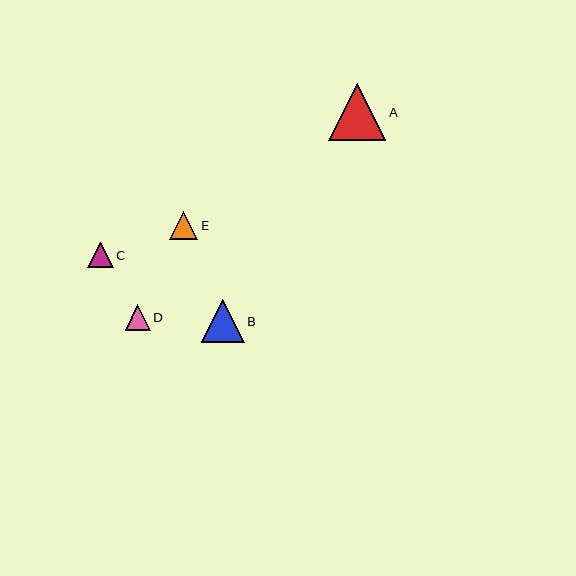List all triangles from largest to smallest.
From largest to smallest: A, B, E, C, D.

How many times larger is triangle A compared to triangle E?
Triangle A is approximately 2.0 times the size of triangle E.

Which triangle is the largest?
Triangle A is the largest with a size of approximately 57 pixels.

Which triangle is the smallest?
Triangle D is the smallest with a size of approximately 25 pixels.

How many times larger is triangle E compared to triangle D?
Triangle E is approximately 1.1 times the size of triangle D.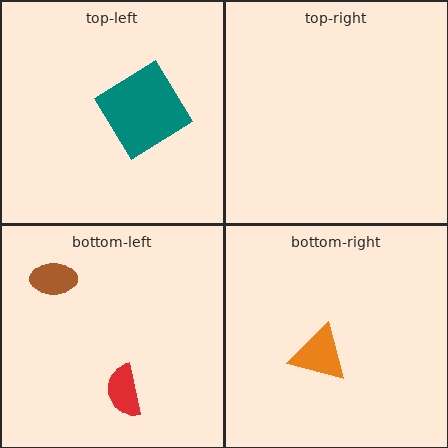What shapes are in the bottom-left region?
The red semicircle, the brown ellipse.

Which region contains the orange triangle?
The bottom-right region.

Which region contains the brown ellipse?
The bottom-left region.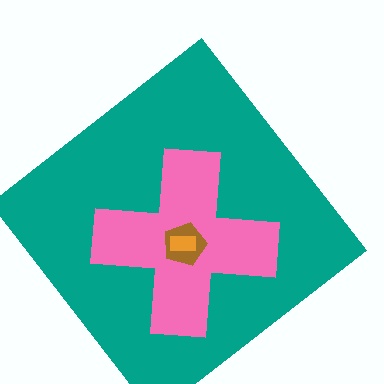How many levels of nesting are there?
4.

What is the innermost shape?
The orange rectangle.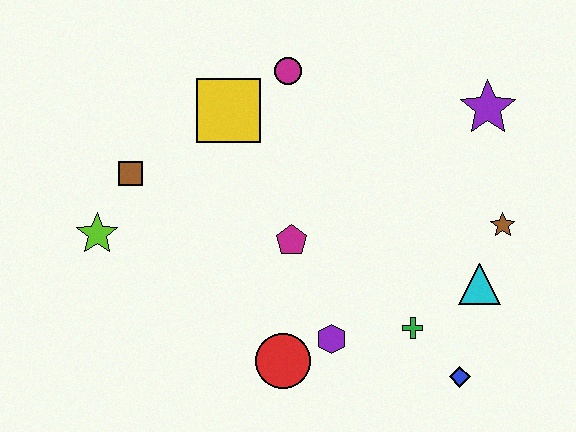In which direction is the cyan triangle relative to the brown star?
The cyan triangle is below the brown star.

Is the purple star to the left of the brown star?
Yes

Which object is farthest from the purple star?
The lime star is farthest from the purple star.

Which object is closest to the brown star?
The cyan triangle is closest to the brown star.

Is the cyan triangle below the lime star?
Yes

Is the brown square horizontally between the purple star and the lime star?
Yes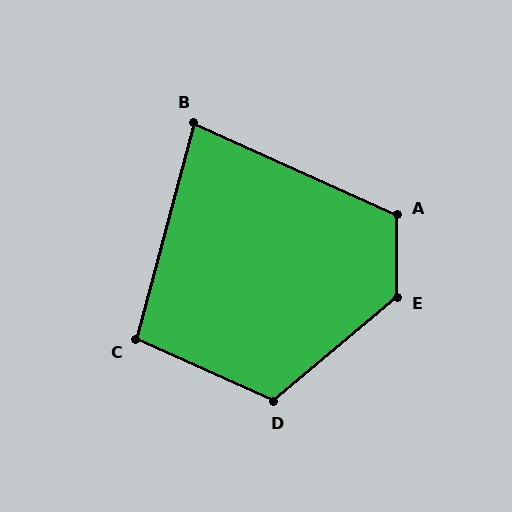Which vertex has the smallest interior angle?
B, at approximately 81 degrees.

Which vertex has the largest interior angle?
E, at approximately 130 degrees.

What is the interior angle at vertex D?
Approximately 116 degrees (obtuse).